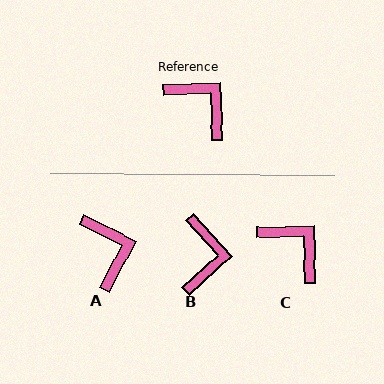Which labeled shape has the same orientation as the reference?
C.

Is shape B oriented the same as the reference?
No, it is off by about 50 degrees.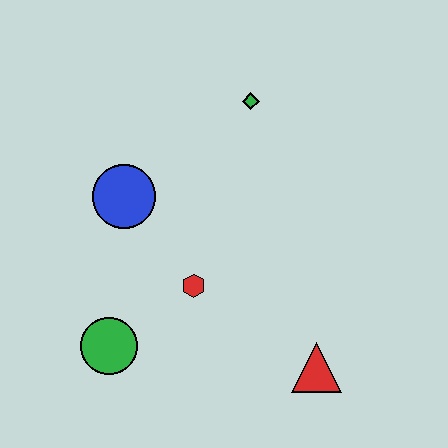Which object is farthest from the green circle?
The green diamond is farthest from the green circle.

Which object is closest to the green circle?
The red hexagon is closest to the green circle.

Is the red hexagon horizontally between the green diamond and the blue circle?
Yes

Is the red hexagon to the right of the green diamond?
No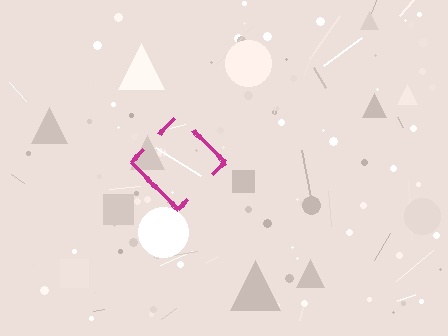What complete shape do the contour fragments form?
The contour fragments form a diamond.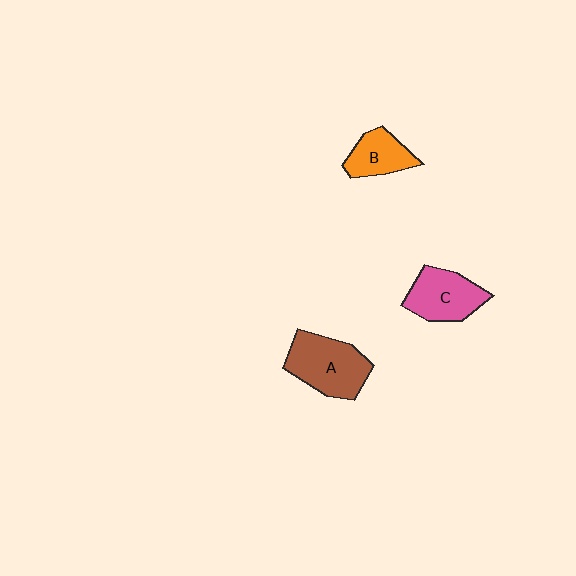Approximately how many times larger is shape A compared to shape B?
Approximately 1.7 times.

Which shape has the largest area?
Shape A (brown).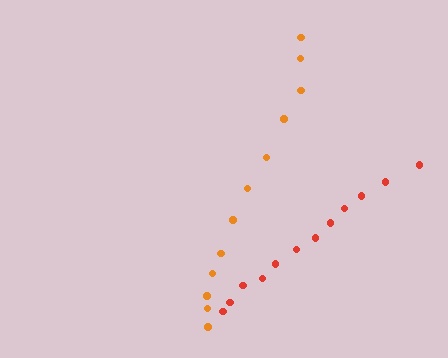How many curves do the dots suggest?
There are 2 distinct paths.